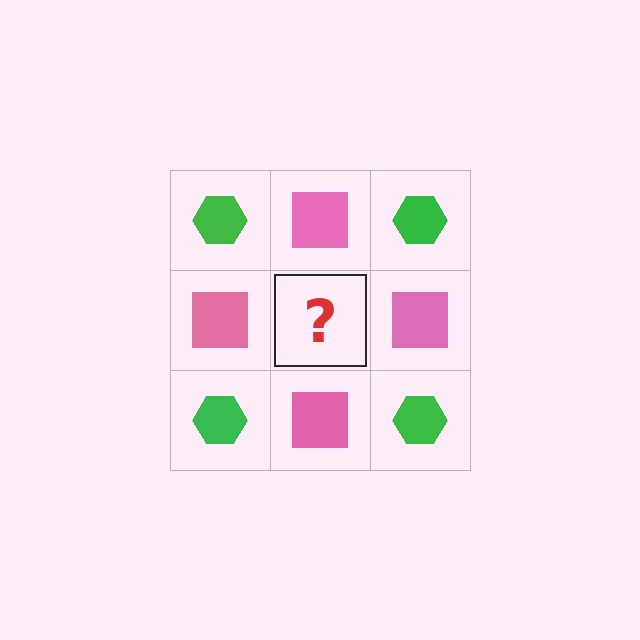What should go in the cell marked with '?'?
The missing cell should contain a green hexagon.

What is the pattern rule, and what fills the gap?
The rule is that it alternates green hexagon and pink square in a checkerboard pattern. The gap should be filled with a green hexagon.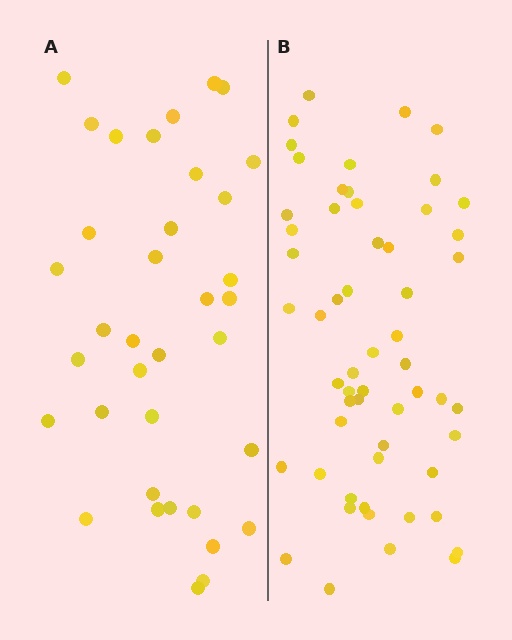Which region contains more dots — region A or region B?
Region B (the right region) has more dots.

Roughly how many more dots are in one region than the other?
Region B has approximately 20 more dots than region A.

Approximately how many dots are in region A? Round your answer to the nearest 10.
About 40 dots. (The exact count is 36, which rounds to 40.)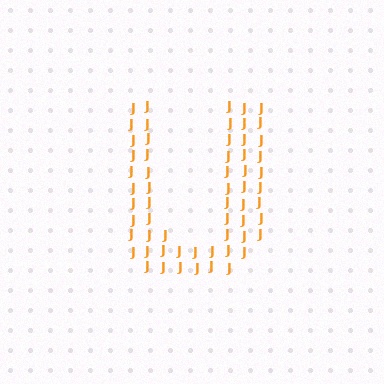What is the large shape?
The large shape is the letter U.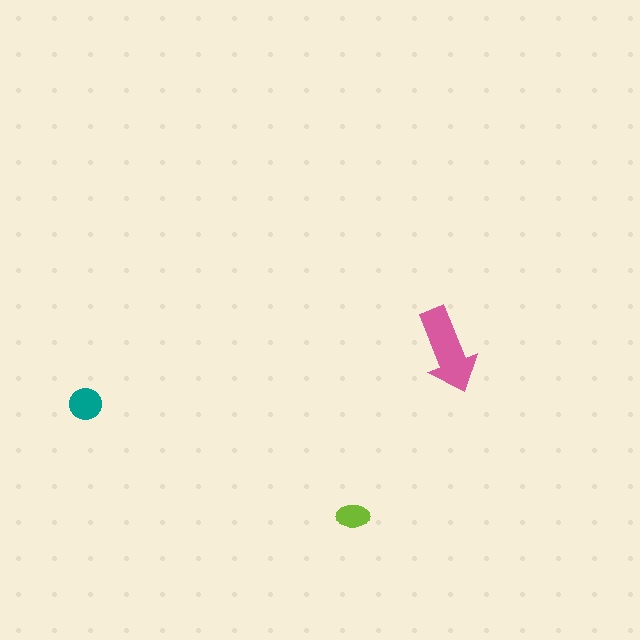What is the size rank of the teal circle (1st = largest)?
2nd.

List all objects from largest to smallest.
The pink arrow, the teal circle, the lime ellipse.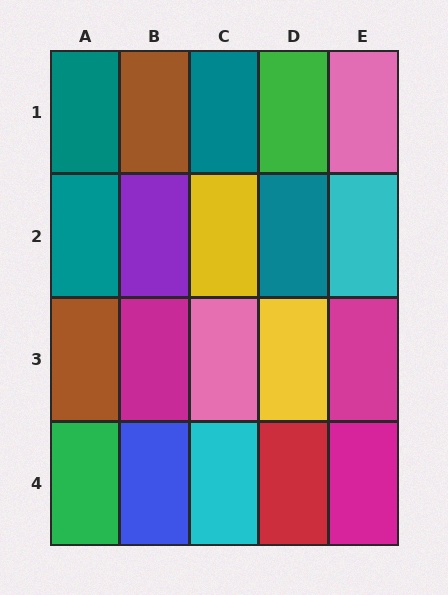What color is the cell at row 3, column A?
Brown.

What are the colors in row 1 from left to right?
Teal, brown, teal, green, pink.